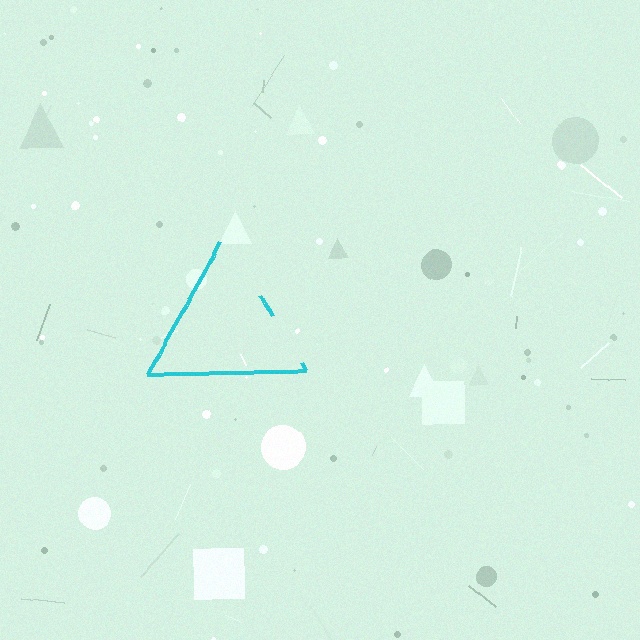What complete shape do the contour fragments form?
The contour fragments form a triangle.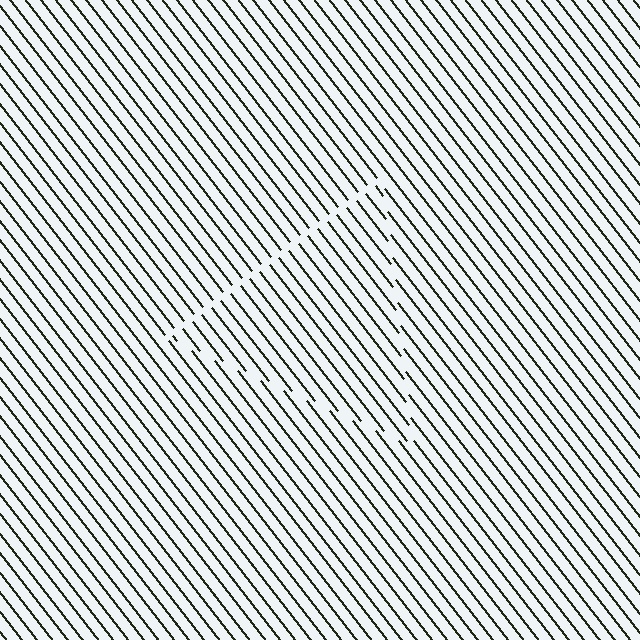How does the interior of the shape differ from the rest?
The interior of the shape contains the same grating, shifted by half a period — the contour is defined by the phase discontinuity where line-ends from the inner and outer gratings abut.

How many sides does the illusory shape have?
3 sides — the line-ends trace a triangle.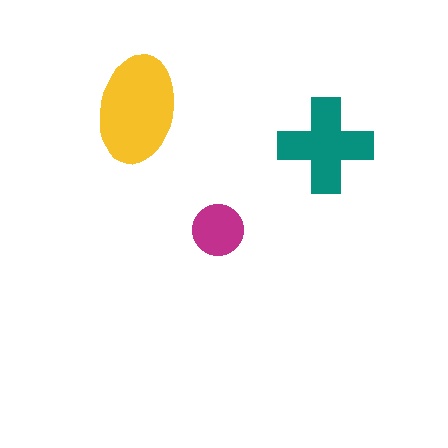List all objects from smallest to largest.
The magenta circle, the teal cross, the yellow ellipse.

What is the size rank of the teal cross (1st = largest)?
2nd.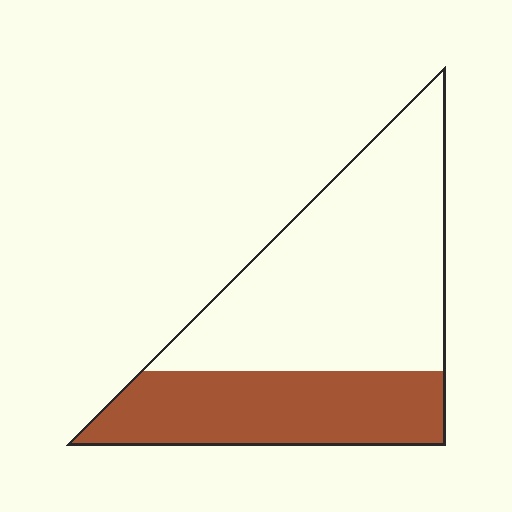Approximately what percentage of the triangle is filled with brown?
Approximately 35%.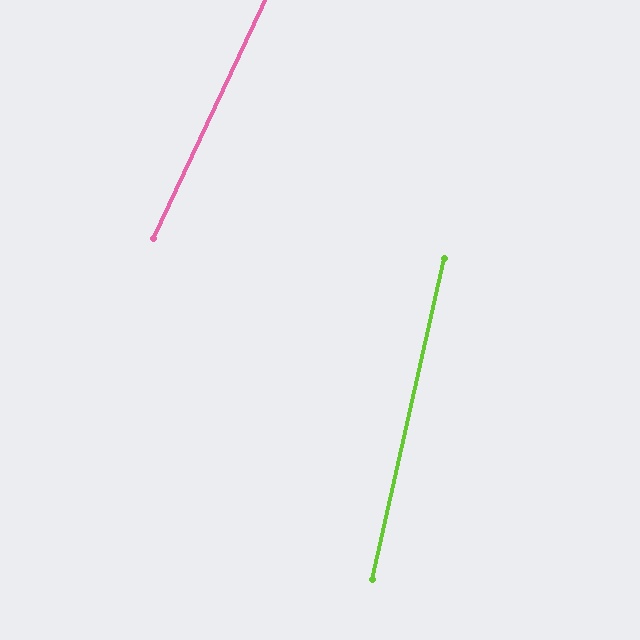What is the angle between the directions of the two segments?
Approximately 13 degrees.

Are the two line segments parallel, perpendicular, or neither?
Neither parallel nor perpendicular — they differ by about 13°.